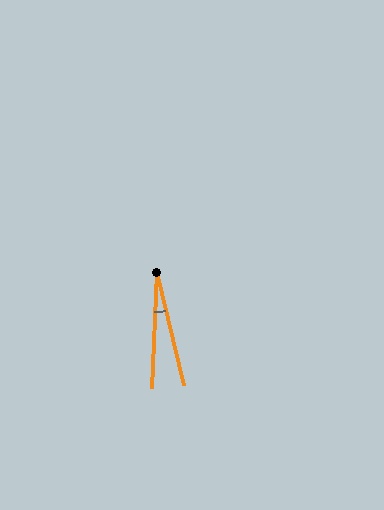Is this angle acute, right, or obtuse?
It is acute.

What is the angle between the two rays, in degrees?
Approximately 16 degrees.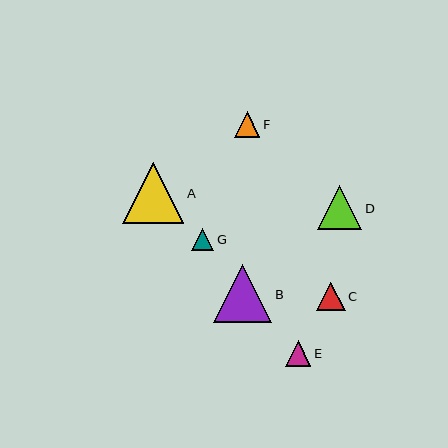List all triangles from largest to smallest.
From largest to smallest: A, B, D, C, E, F, G.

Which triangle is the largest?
Triangle A is the largest with a size of approximately 61 pixels.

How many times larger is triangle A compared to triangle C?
Triangle A is approximately 2.2 times the size of triangle C.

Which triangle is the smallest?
Triangle G is the smallest with a size of approximately 23 pixels.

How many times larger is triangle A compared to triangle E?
Triangle A is approximately 2.4 times the size of triangle E.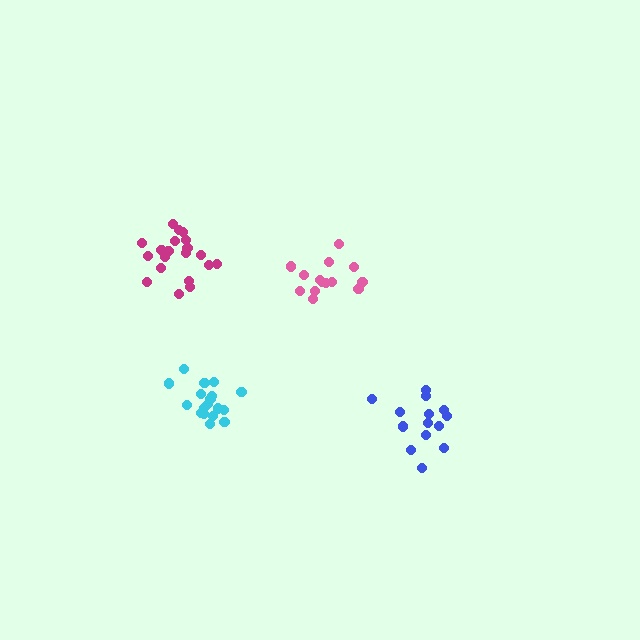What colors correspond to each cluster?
The clusters are colored: cyan, magenta, pink, blue.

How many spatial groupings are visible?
There are 4 spatial groupings.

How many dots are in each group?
Group 1: 19 dots, Group 2: 20 dots, Group 3: 14 dots, Group 4: 14 dots (67 total).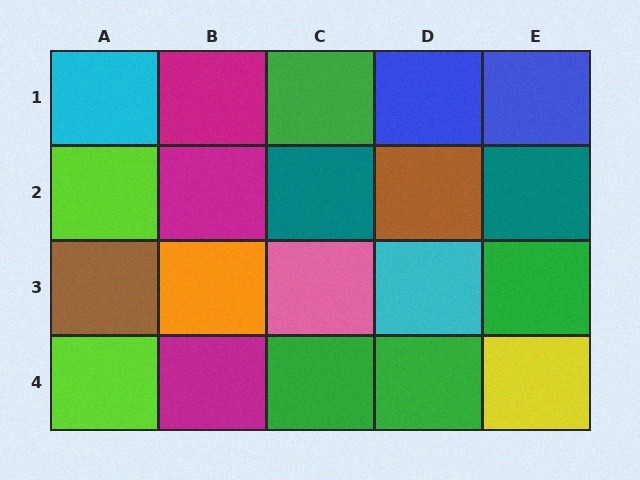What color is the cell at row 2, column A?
Lime.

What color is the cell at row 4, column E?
Yellow.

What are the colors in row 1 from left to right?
Cyan, magenta, green, blue, blue.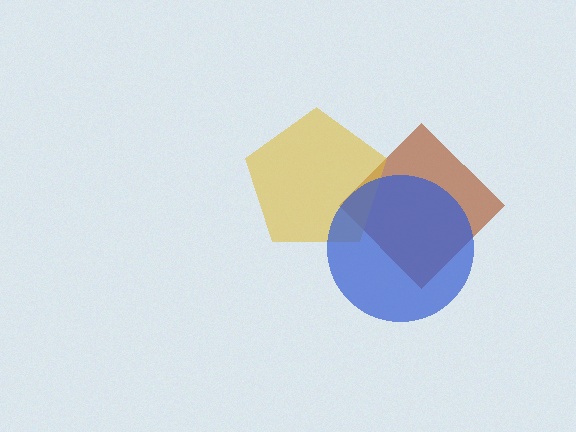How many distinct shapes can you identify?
There are 3 distinct shapes: a brown diamond, a yellow pentagon, a blue circle.